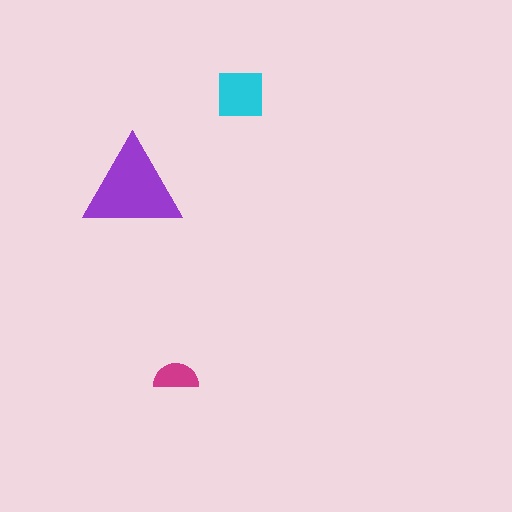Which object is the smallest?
The magenta semicircle.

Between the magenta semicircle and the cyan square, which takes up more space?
The cyan square.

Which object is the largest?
The purple triangle.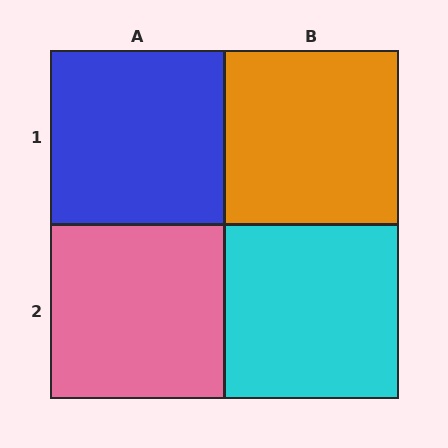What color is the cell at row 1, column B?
Orange.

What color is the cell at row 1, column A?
Blue.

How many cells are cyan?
1 cell is cyan.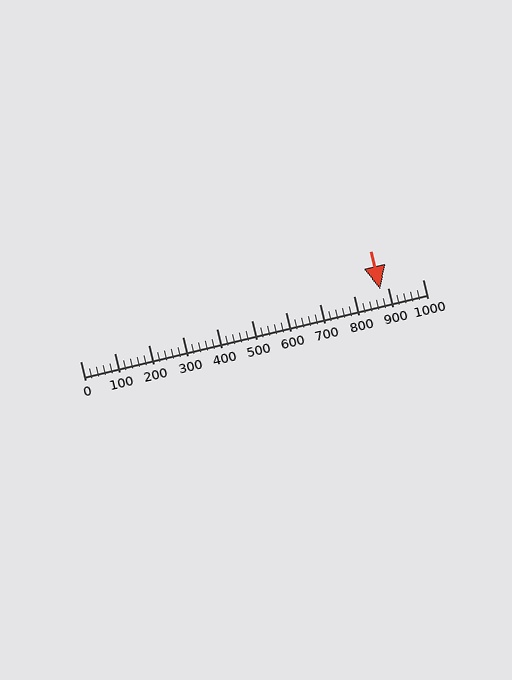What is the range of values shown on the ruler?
The ruler shows values from 0 to 1000.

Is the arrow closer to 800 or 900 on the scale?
The arrow is closer to 900.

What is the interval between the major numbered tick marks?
The major tick marks are spaced 100 units apart.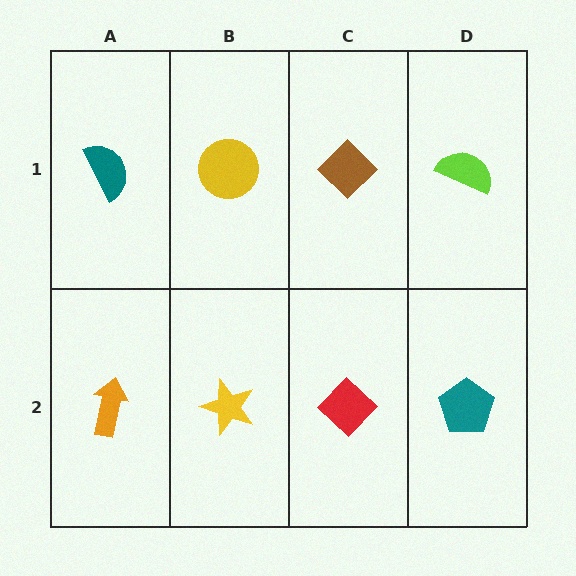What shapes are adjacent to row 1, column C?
A red diamond (row 2, column C), a yellow circle (row 1, column B), a lime semicircle (row 1, column D).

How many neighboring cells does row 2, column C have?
3.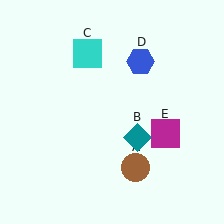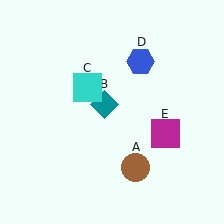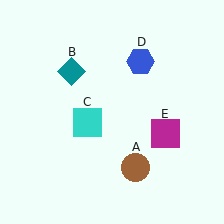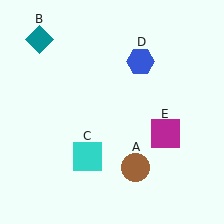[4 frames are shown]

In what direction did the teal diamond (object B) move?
The teal diamond (object B) moved up and to the left.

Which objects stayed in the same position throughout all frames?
Brown circle (object A) and blue hexagon (object D) and magenta square (object E) remained stationary.